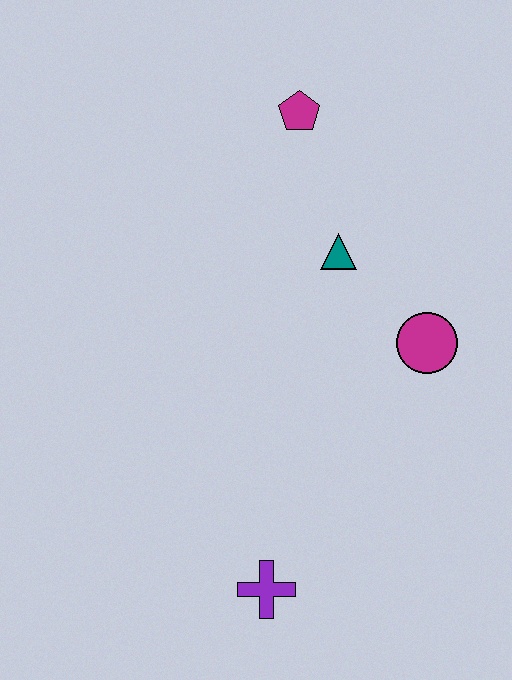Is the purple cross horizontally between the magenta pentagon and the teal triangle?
No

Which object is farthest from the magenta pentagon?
The purple cross is farthest from the magenta pentagon.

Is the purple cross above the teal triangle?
No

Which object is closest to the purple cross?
The magenta circle is closest to the purple cross.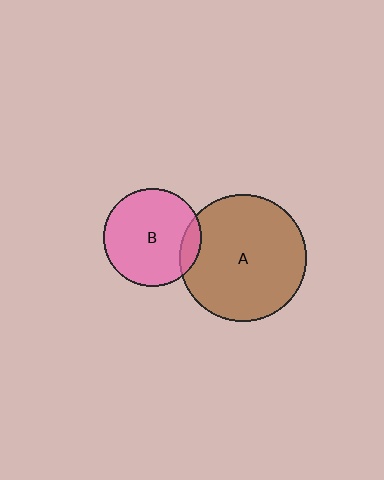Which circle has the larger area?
Circle A (brown).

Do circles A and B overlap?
Yes.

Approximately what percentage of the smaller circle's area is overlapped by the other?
Approximately 10%.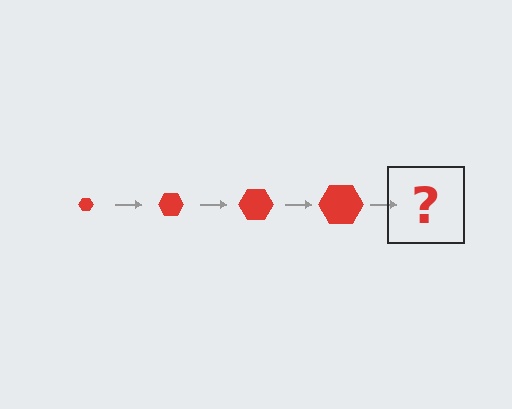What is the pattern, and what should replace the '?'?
The pattern is that the hexagon gets progressively larger each step. The '?' should be a red hexagon, larger than the previous one.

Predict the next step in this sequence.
The next step is a red hexagon, larger than the previous one.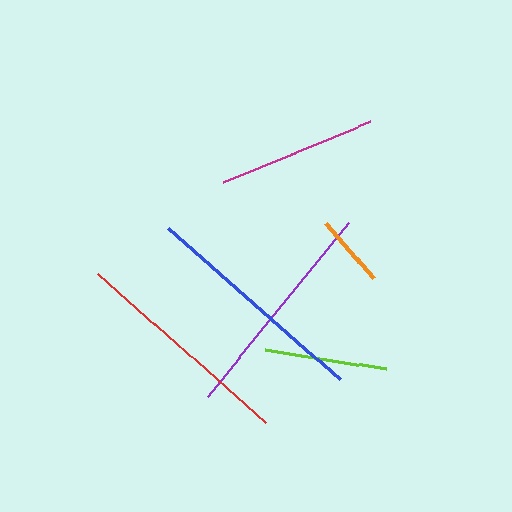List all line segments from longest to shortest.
From longest to shortest: blue, purple, red, magenta, lime, orange.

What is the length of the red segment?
The red segment is approximately 224 pixels long.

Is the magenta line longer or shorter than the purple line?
The purple line is longer than the magenta line.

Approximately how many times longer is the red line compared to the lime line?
The red line is approximately 1.9 times the length of the lime line.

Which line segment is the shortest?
The orange line is the shortest at approximately 73 pixels.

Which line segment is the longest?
The blue line is the longest at approximately 228 pixels.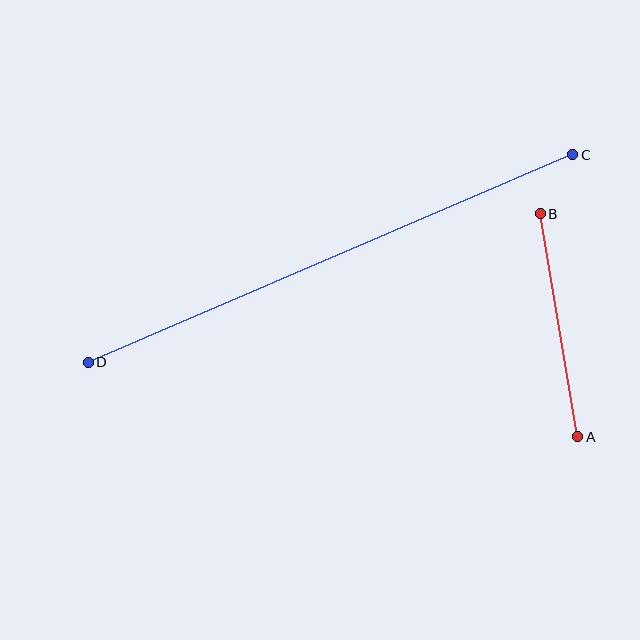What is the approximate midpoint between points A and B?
The midpoint is at approximately (559, 325) pixels.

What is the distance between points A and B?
The distance is approximately 226 pixels.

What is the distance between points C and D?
The distance is approximately 527 pixels.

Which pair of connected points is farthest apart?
Points C and D are farthest apart.